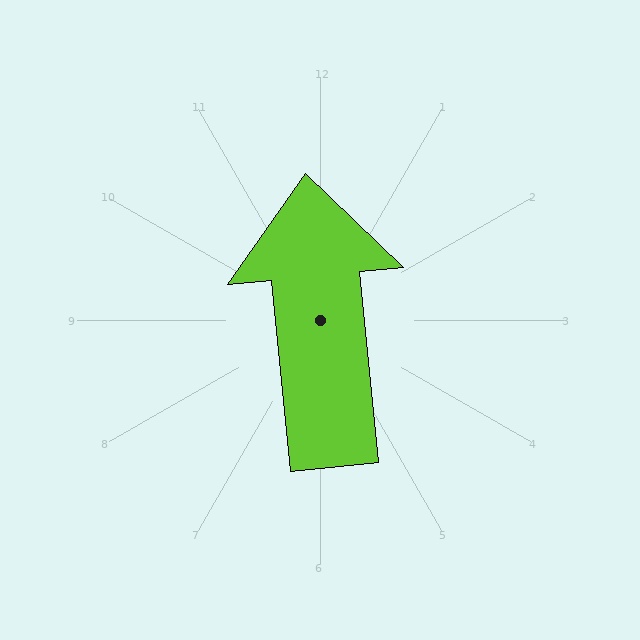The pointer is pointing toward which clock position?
Roughly 12 o'clock.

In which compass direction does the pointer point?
North.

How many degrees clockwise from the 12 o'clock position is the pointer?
Approximately 354 degrees.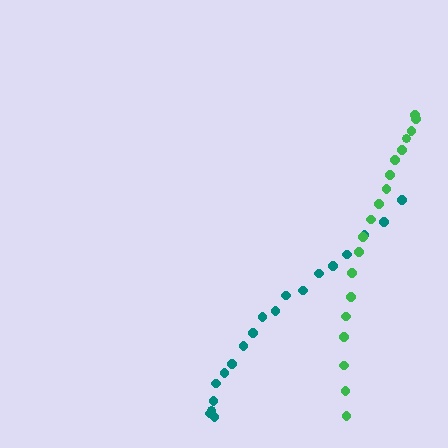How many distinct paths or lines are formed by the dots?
There are 2 distinct paths.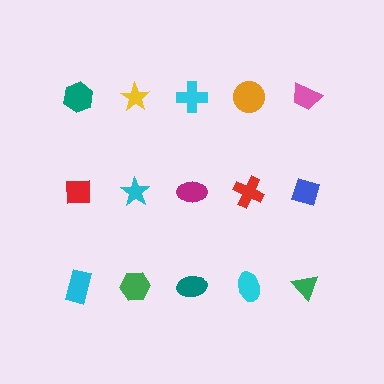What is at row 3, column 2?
A green hexagon.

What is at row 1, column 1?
A teal hexagon.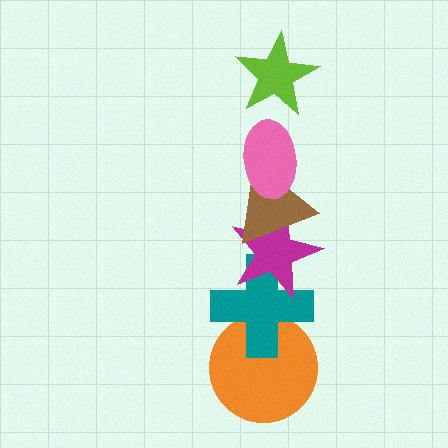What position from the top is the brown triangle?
The brown triangle is 3rd from the top.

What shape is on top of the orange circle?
The teal cross is on top of the orange circle.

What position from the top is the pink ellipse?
The pink ellipse is 2nd from the top.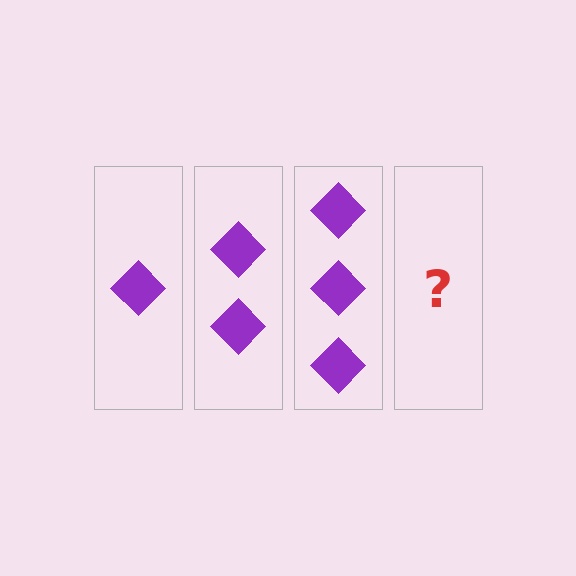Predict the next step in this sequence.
The next step is 4 diamonds.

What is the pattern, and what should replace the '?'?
The pattern is that each step adds one more diamond. The '?' should be 4 diamonds.